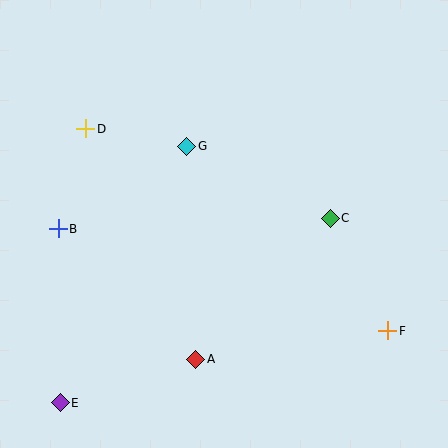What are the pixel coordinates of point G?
Point G is at (187, 146).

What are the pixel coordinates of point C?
Point C is at (330, 218).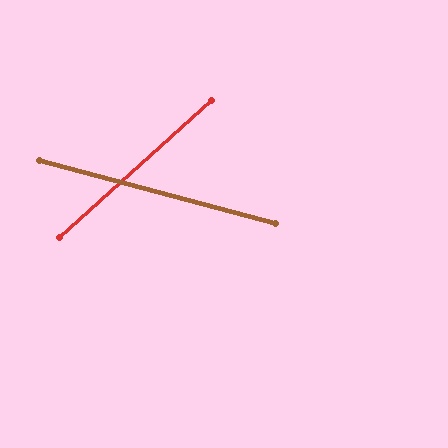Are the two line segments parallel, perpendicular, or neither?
Neither parallel nor perpendicular — they differ by about 57°.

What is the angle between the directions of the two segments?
Approximately 57 degrees.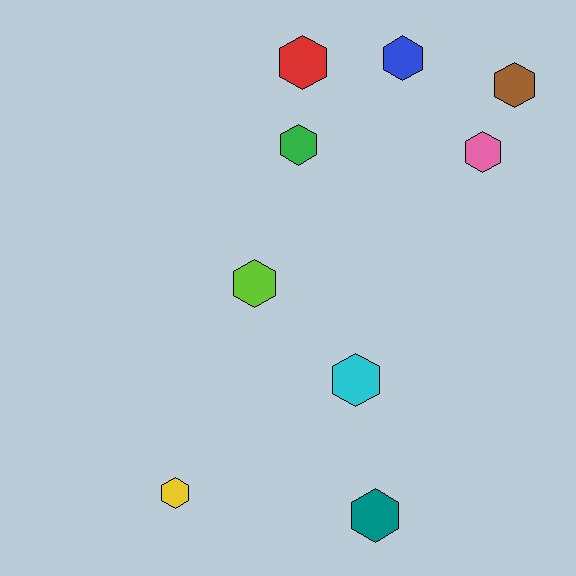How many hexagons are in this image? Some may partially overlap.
There are 9 hexagons.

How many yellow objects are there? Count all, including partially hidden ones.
There is 1 yellow object.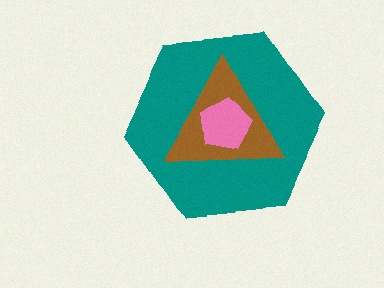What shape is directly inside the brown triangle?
The pink pentagon.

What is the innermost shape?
The pink pentagon.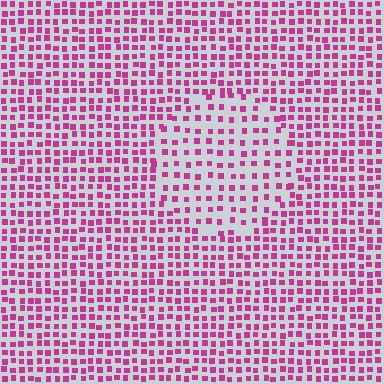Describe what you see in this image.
The image contains small magenta elements arranged at two different densities. A circle-shaped region is visible where the elements are less densely packed than the surrounding area.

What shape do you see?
I see a circle.